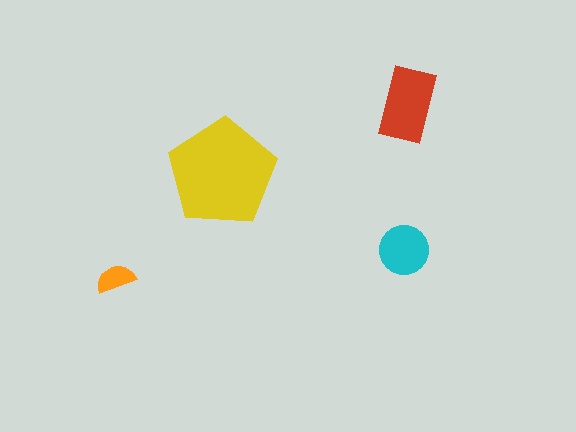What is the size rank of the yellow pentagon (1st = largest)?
1st.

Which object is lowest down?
The orange semicircle is bottommost.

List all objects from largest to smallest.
The yellow pentagon, the red rectangle, the cyan circle, the orange semicircle.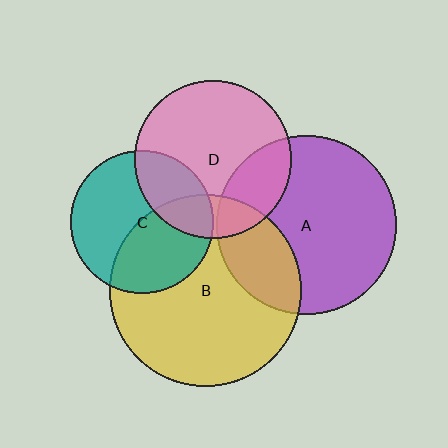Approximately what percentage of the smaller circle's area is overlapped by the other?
Approximately 25%.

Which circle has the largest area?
Circle B (yellow).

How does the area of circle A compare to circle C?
Approximately 1.6 times.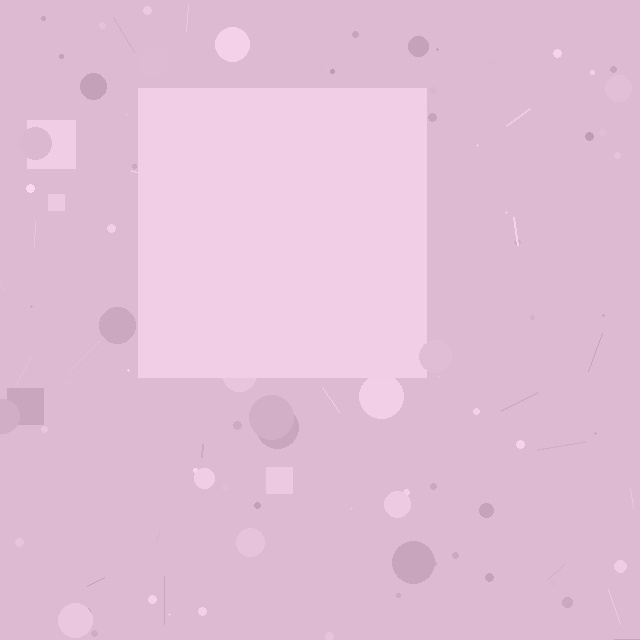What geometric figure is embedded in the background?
A square is embedded in the background.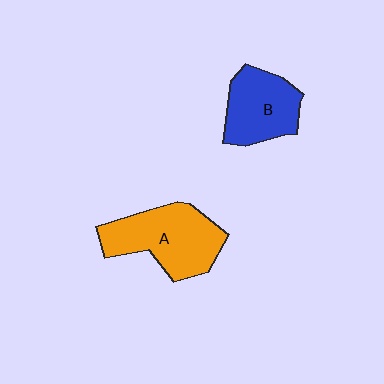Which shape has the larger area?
Shape A (orange).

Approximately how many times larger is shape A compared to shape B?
Approximately 1.3 times.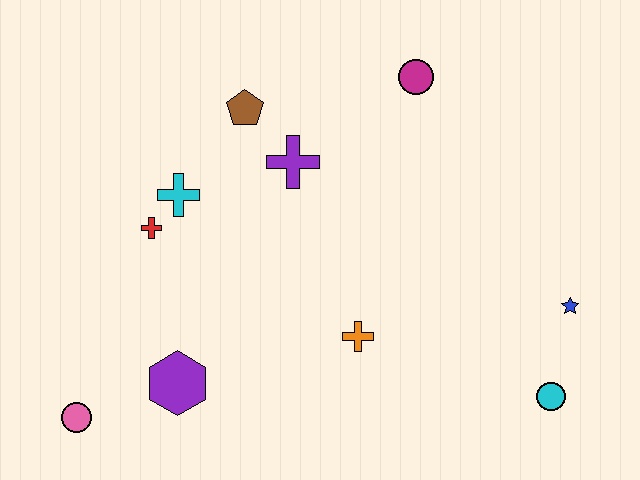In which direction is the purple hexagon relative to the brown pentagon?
The purple hexagon is below the brown pentagon.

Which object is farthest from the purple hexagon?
The blue star is farthest from the purple hexagon.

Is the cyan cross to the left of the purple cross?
Yes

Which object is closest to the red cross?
The cyan cross is closest to the red cross.